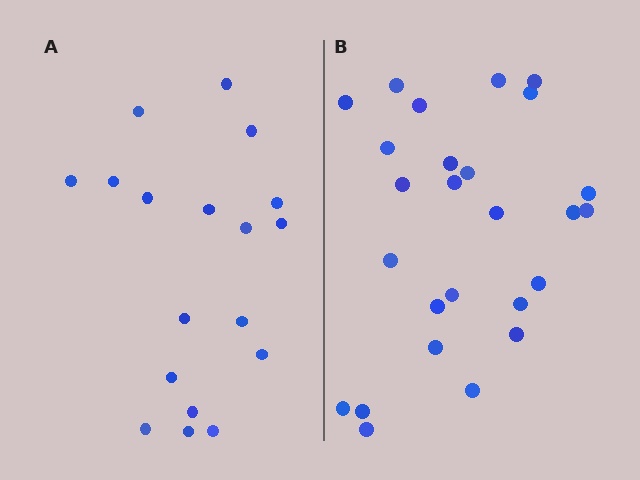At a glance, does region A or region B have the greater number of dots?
Region B (the right region) has more dots.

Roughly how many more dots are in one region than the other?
Region B has roughly 8 or so more dots than region A.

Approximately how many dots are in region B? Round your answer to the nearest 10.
About 30 dots. (The exact count is 26, which rounds to 30.)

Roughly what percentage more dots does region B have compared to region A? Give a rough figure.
About 45% more.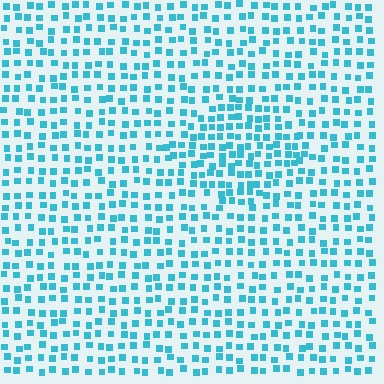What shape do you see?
I see a diamond.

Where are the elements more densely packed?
The elements are more densely packed inside the diamond boundary.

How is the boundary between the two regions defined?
The boundary is defined by a change in element density (approximately 1.6x ratio). All elements are the same color, size, and shape.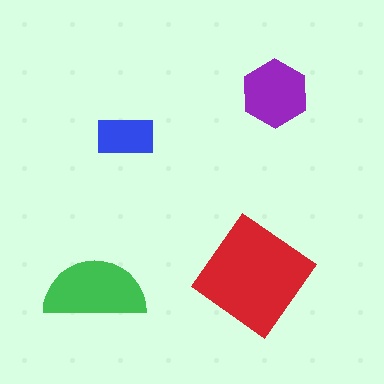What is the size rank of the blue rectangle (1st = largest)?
4th.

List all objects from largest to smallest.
The red diamond, the green semicircle, the purple hexagon, the blue rectangle.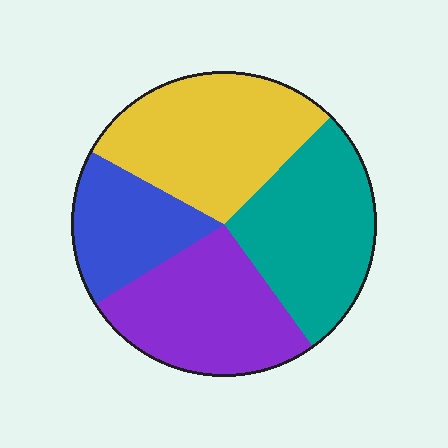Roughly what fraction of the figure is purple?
Purple takes up about one quarter (1/4) of the figure.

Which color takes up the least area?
Blue, at roughly 15%.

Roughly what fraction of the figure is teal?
Teal covers roughly 30% of the figure.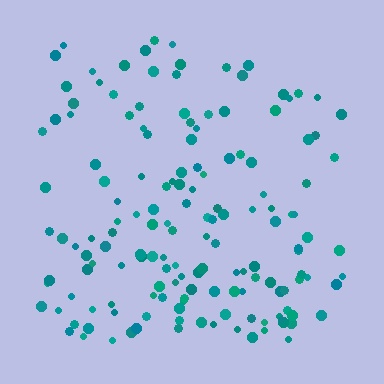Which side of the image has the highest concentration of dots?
The bottom.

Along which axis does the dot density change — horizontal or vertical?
Vertical.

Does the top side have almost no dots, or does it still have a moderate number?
Still a moderate number, just noticeably fewer than the bottom.